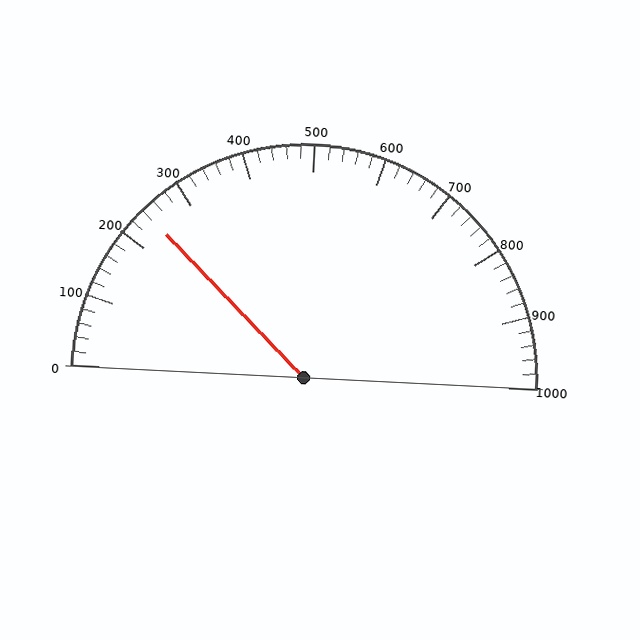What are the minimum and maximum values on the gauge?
The gauge ranges from 0 to 1000.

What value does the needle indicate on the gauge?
The needle indicates approximately 240.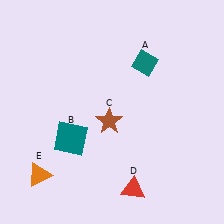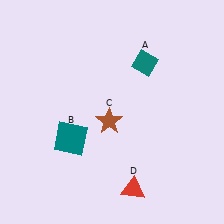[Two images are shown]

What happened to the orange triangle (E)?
The orange triangle (E) was removed in Image 2. It was in the bottom-left area of Image 1.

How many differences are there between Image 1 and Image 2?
There is 1 difference between the two images.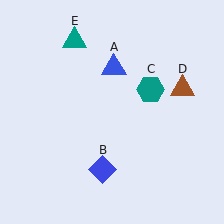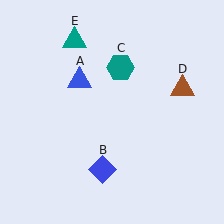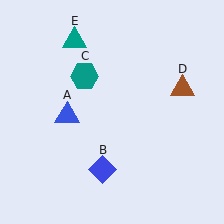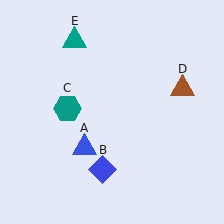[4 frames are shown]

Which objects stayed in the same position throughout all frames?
Blue diamond (object B) and brown triangle (object D) and teal triangle (object E) remained stationary.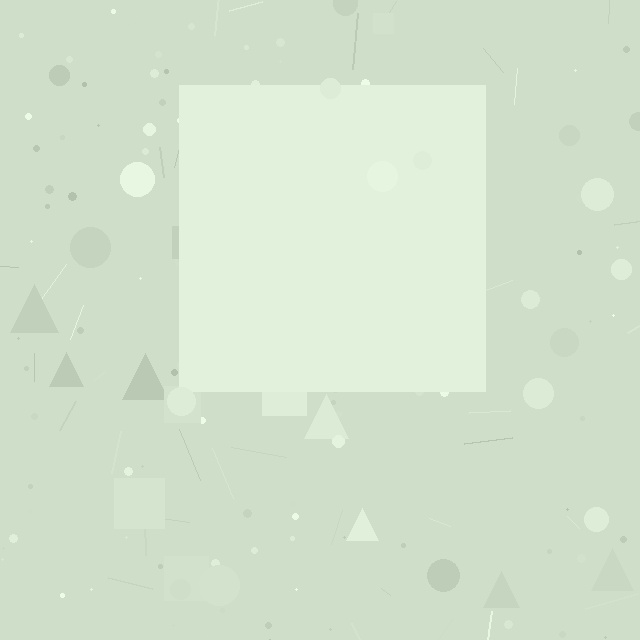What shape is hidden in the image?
A square is hidden in the image.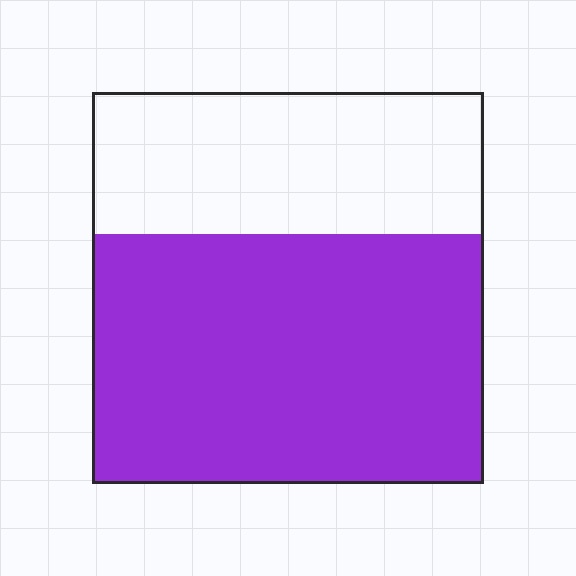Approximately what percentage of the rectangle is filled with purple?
Approximately 65%.